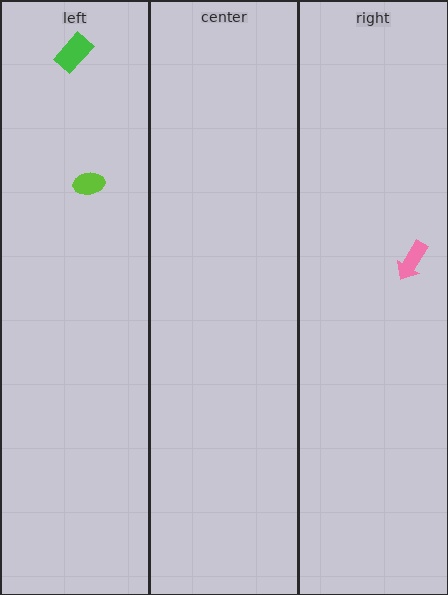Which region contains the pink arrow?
The right region.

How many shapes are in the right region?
1.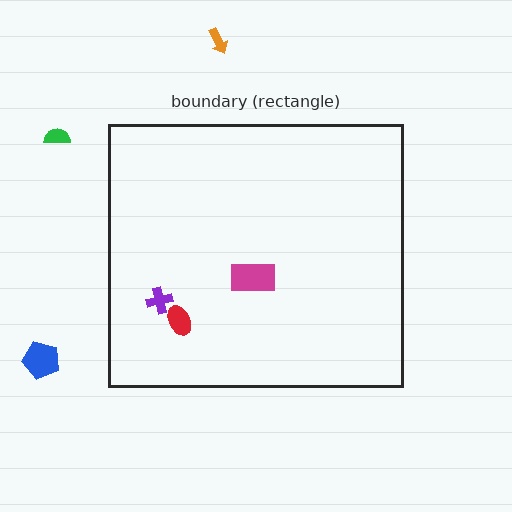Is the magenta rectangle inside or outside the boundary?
Inside.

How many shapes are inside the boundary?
3 inside, 3 outside.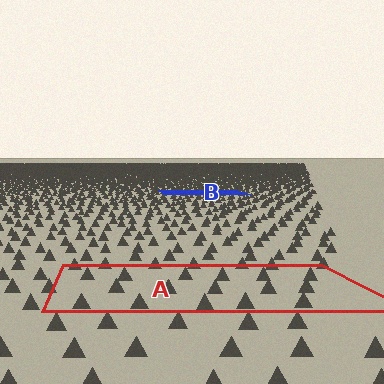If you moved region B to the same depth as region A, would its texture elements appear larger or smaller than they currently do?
They would appear larger. At a closer depth, the same texture elements are projected at a bigger on-screen size.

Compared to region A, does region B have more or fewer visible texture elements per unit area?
Region B has more texture elements per unit area — they are packed more densely because it is farther away.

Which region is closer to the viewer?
Region A is closer. The texture elements there are larger and more spread out.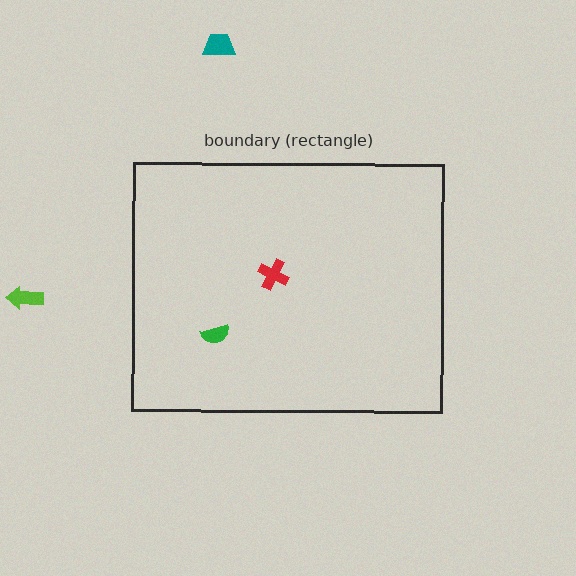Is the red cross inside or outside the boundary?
Inside.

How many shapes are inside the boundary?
2 inside, 2 outside.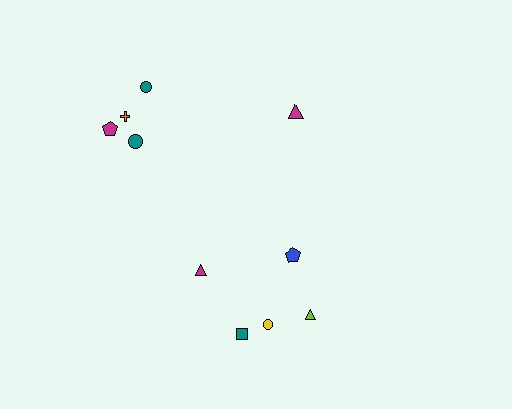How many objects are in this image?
There are 10 objects.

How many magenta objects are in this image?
There are 3 magenta objects.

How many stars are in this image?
There are no stars.